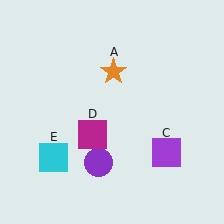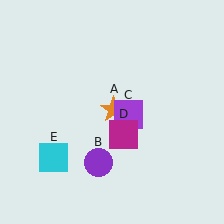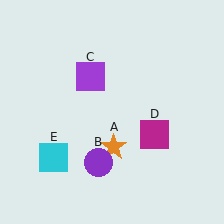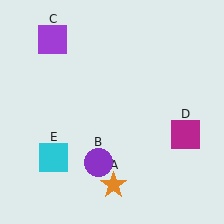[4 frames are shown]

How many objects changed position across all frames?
3 objects changed position: orange star (object A), purple square (object C), magenta square (object D).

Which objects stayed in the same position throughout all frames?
Purple circle (object B) and cyan square (object E) remained stationary.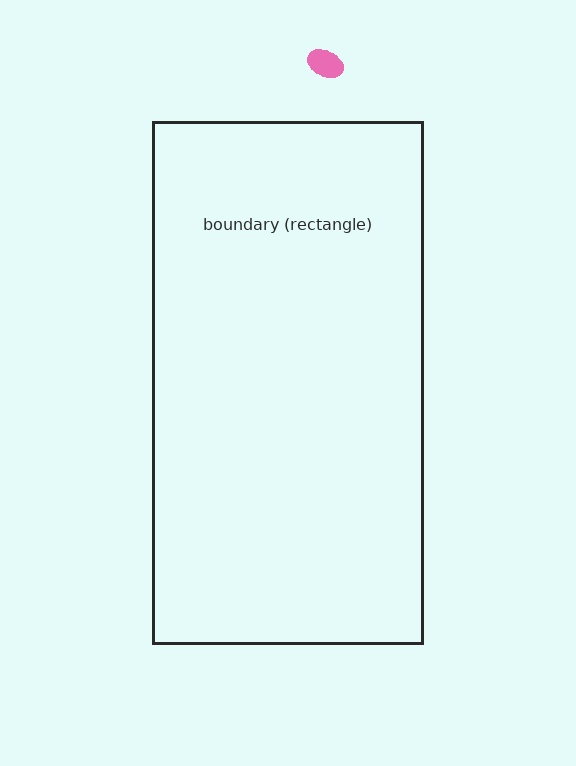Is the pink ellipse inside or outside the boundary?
Outside.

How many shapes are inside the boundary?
0 inside, 1 outside.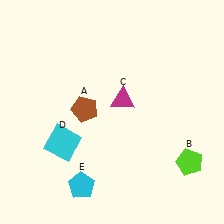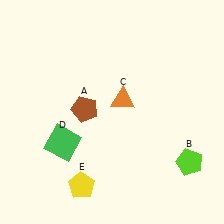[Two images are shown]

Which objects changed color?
C changed from magenta to orange. D changed from cyan to green. E changed from cyan to yellow.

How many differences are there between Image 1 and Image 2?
There are 3 differences between the two images.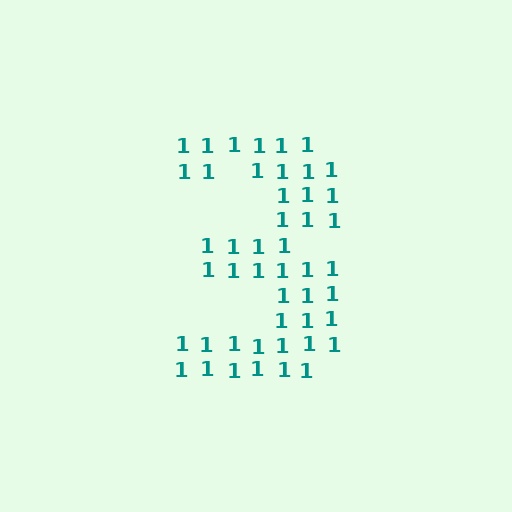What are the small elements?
The small elements are digit 1's.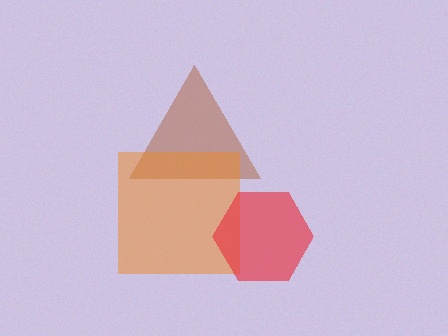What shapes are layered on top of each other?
The layered shapes are: a brown triangle, an orange square, a red hexagon.